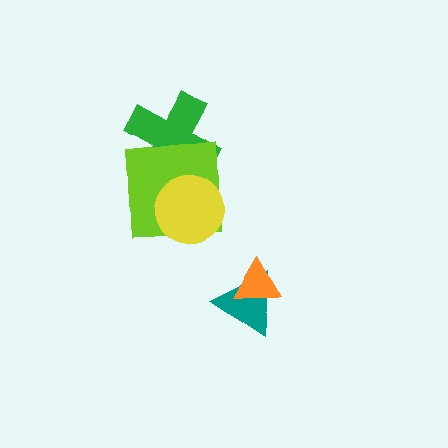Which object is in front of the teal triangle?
The orange triangle is in front of the teal triangle.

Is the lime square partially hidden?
Yes, it is partially covered by another shape.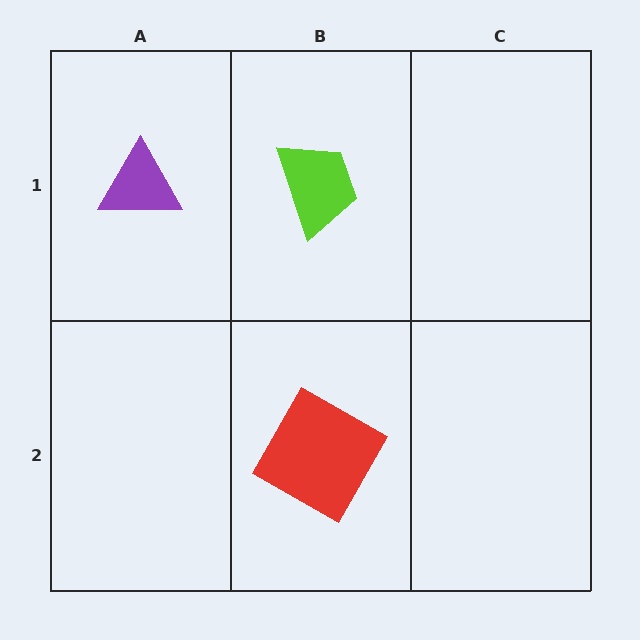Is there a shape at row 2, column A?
No, that cell is empty.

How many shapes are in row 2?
1 shape.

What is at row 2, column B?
A red square.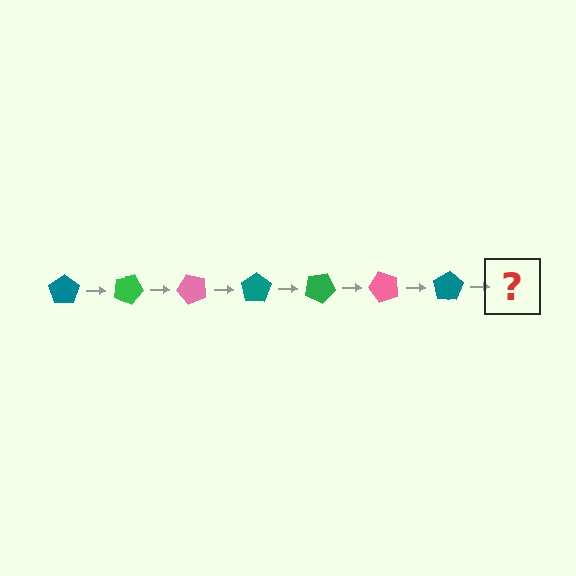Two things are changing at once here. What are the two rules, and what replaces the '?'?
The two rules are that it rotates 25 degrees each step and the color cycles through teal, green, and pink. The '?' should be a green pentagon, rotated 175 degrees from the start.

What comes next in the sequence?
The next element should be a green pentagon, rotated 175 degrees from the start.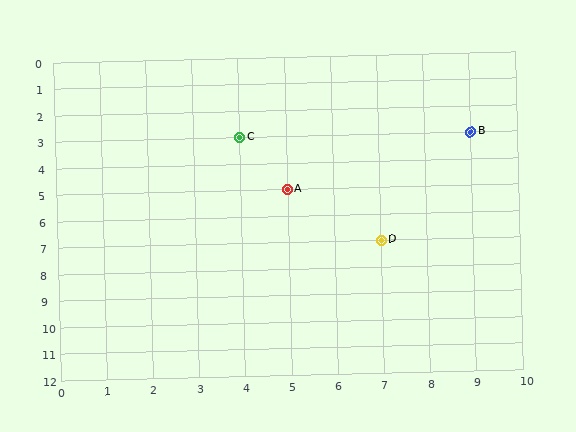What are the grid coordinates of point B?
Point B is at grid coordinates (9, 3).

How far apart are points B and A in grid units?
Points B and A are 4 columns and 2 rows apart (about 4.5 grid units diagonally).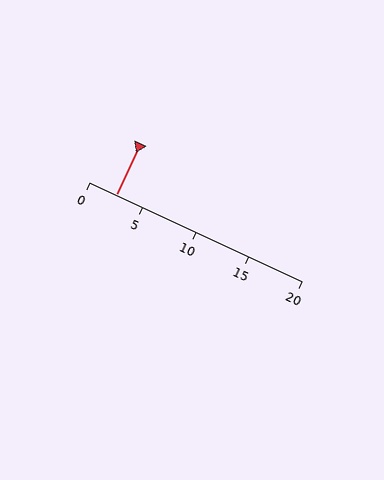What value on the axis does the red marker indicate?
The marker indicates approximately 2.5.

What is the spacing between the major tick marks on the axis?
The major ticks are spaced 5 apart.